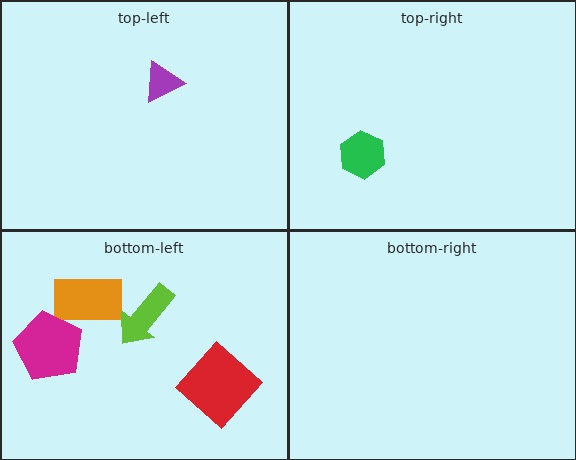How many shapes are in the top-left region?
1.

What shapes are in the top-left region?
The purple triangle.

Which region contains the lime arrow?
The bottom-left region.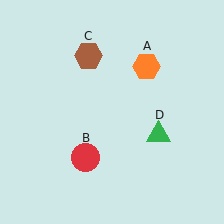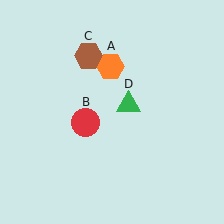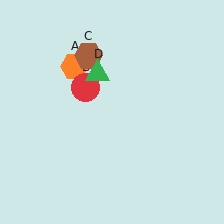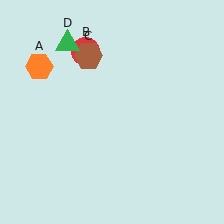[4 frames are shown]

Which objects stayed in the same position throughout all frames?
Brown hexagon (object C) remained stationary.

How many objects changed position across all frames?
3 objects changed position: orange hexagon (object A), red circle (object B), green triangle (object D).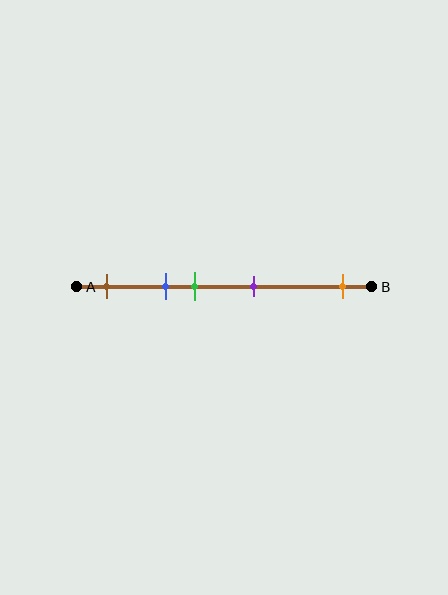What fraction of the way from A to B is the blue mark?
The blue mark is approximately 30% (0.3) of the way from A to B.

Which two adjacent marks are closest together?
The blue and green marks are the closest adjacent pair.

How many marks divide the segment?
There are 5 marks dividing the segment.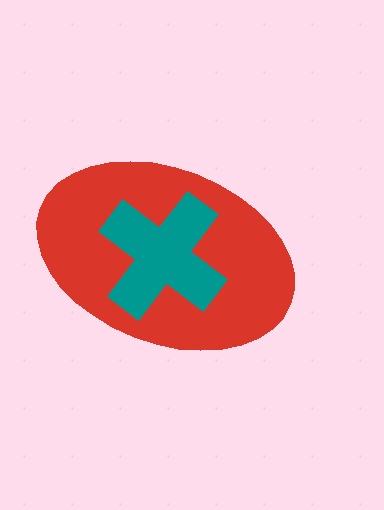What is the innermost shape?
The teal cross.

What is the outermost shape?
The red ellipse.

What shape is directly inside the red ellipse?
The teal cross.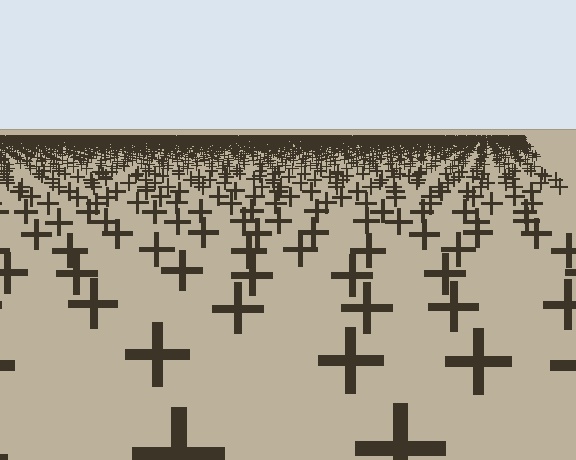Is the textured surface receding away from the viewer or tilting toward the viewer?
The surface is receding away from the viewer. Texture elements get smaller and denser toward the top.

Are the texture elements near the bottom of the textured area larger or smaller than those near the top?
Larger. Near the bottom, elements are closer to the viewer and appear at a bigger on-screen size.